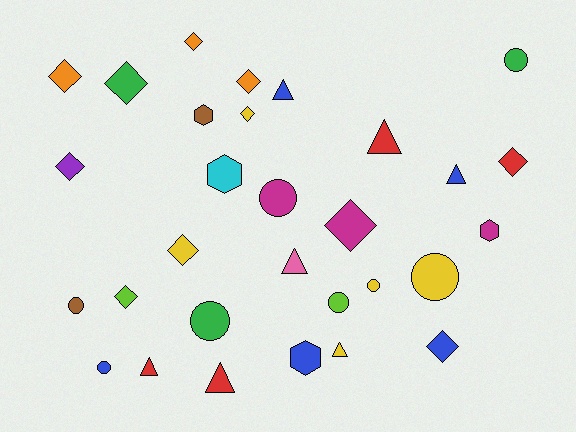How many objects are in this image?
There are 30 objects.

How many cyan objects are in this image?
There is 1 cyan object.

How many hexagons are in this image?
There are 4 hexagons.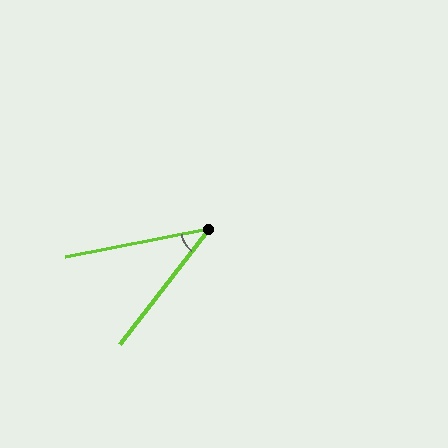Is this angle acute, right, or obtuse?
It is acute.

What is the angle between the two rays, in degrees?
Approximately 41 degrees.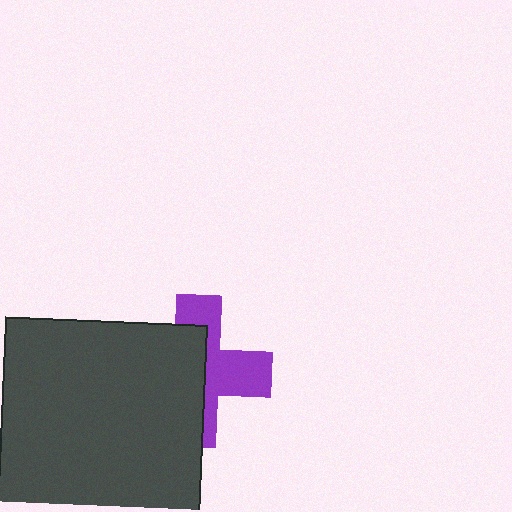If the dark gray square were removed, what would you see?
You would see the complete purple cross.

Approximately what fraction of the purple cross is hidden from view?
Roughly 55% of the purple cross is hidden behind the dark gray square.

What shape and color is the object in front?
The object in front is a dark gray square.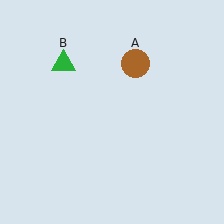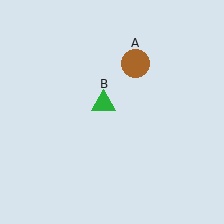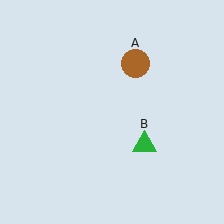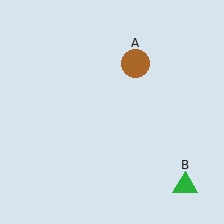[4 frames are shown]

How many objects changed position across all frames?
1 object changed position: green triangle (object B).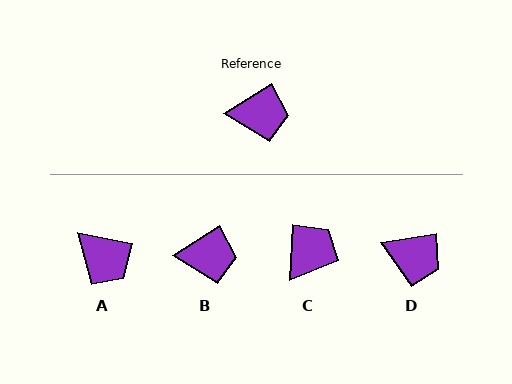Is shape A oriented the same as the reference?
No, it is off by about 43 degrees.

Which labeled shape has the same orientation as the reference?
B.